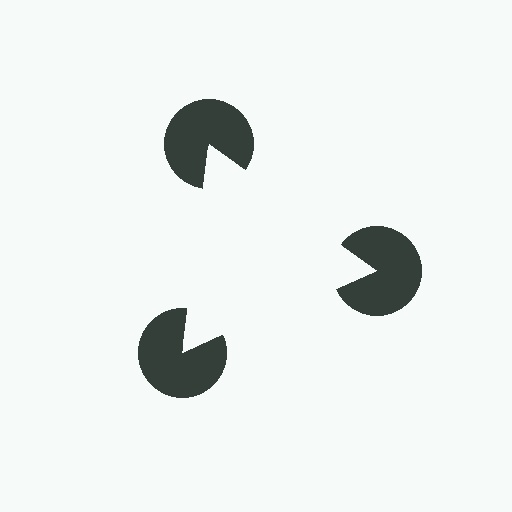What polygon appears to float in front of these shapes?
An illusory triangle — its edges are inferred from the aligned wedge cuts in the pac-man discs, not physically drawn.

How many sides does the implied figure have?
3 sides.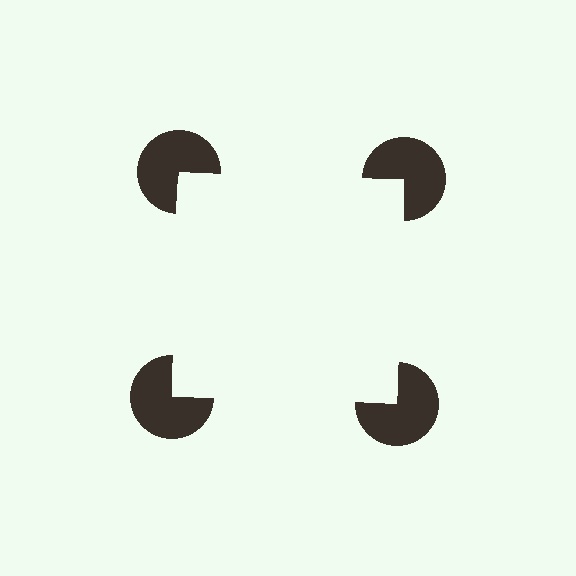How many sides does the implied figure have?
4 sides.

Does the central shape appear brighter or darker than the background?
It typically appears slightly brighter than the background, even though no actual brightness change is drawn.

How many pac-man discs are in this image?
There are 4 — one at each vertex of the illusory square.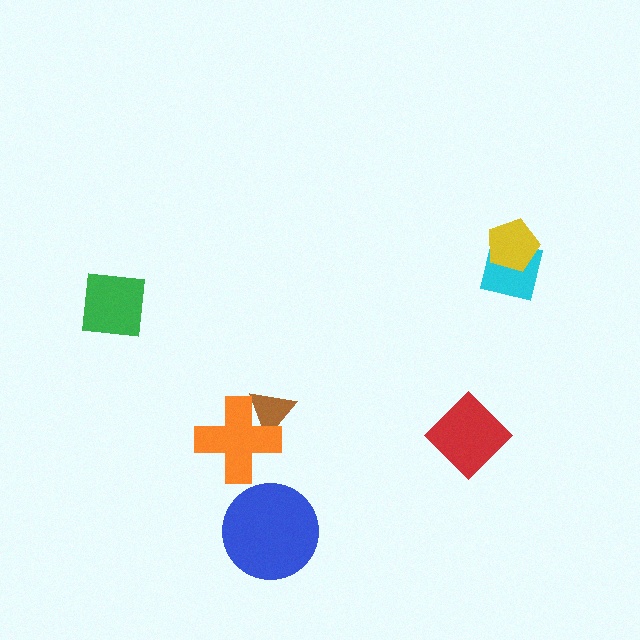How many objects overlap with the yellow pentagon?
1 object overlaps with the yellow pentagon.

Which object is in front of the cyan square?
The yellow pentagon is in front of the cyan square.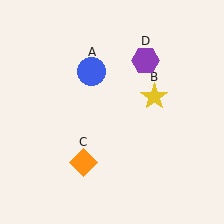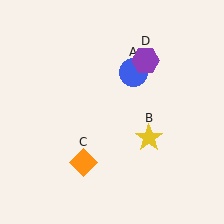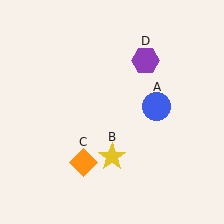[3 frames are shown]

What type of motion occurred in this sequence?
The blue circle (object A), yellow star (object B) rotated clockwise around the center of the scene.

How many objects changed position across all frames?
2 objects changed position: blue circle (object A), yellow star (object B).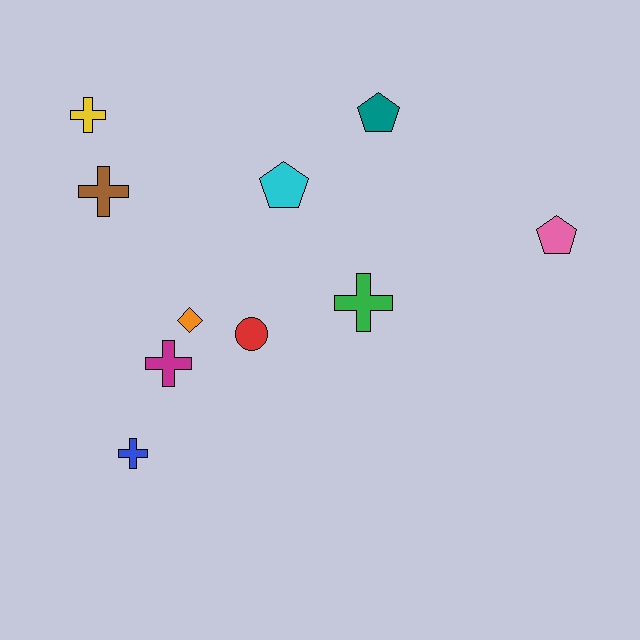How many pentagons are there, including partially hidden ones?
There are 3 pentagons.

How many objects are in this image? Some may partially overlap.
There are 10 objects.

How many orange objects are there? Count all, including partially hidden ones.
There is 1 orange object.